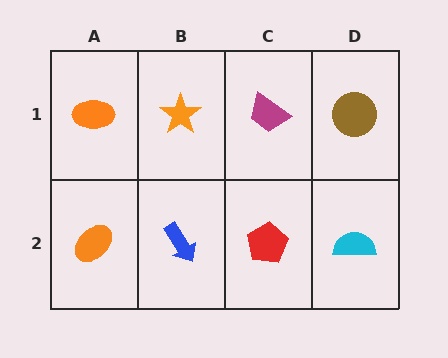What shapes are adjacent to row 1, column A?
An orange ellipse (row 2, column A), an orange star (row 1, column B).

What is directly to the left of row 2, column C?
A blue arrow.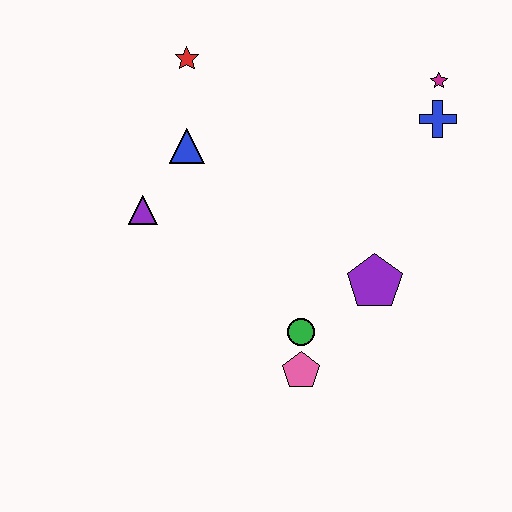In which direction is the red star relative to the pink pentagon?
The red star is above the pink pentagon.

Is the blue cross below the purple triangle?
No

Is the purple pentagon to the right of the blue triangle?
Yes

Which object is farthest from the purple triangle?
The magenta star is farthest from the purple triangle.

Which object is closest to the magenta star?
The blue cross is closest to the magenta star.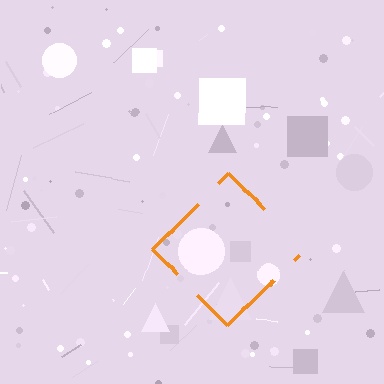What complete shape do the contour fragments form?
The contour fragments form a diamond.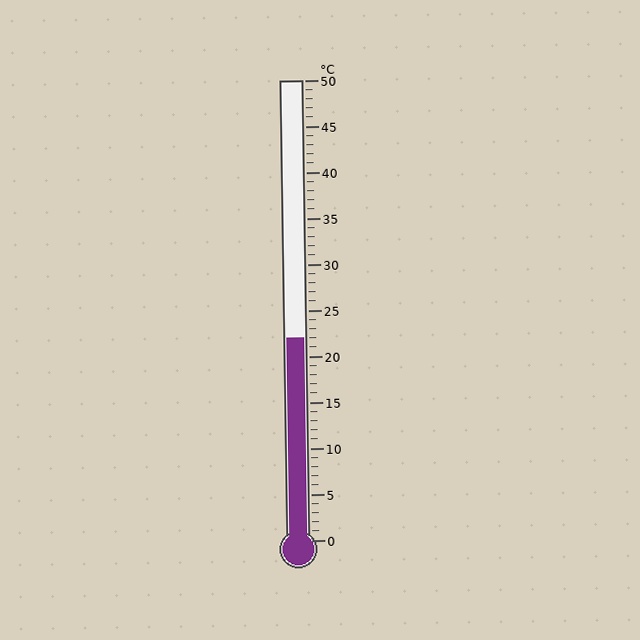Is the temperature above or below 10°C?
The temperature is above 10°C.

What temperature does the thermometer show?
The thermometer shows approximately 22°C.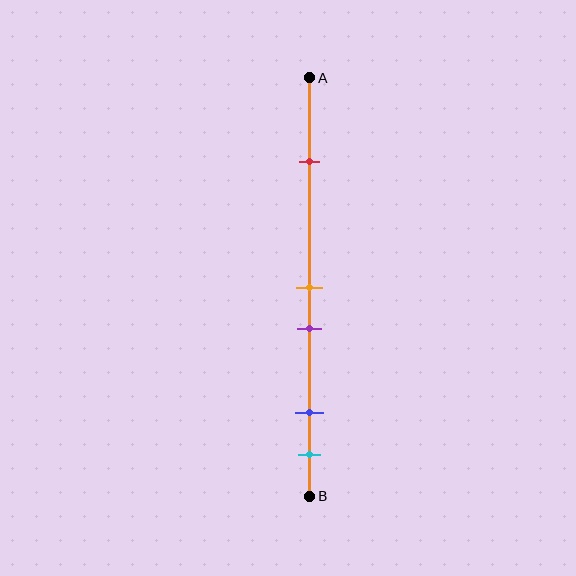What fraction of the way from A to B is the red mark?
The red mark is approximately 20% (0.2) of the way from A to B.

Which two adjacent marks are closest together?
The orange and purple marks are the closest adjacent pair.